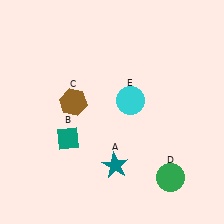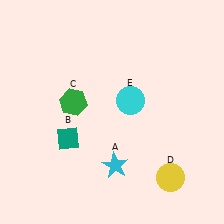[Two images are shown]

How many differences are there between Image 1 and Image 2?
There are 3 differences between the two images.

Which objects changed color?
A changed from teal to cyan. C changed from brown to green. D changed from green to yellow.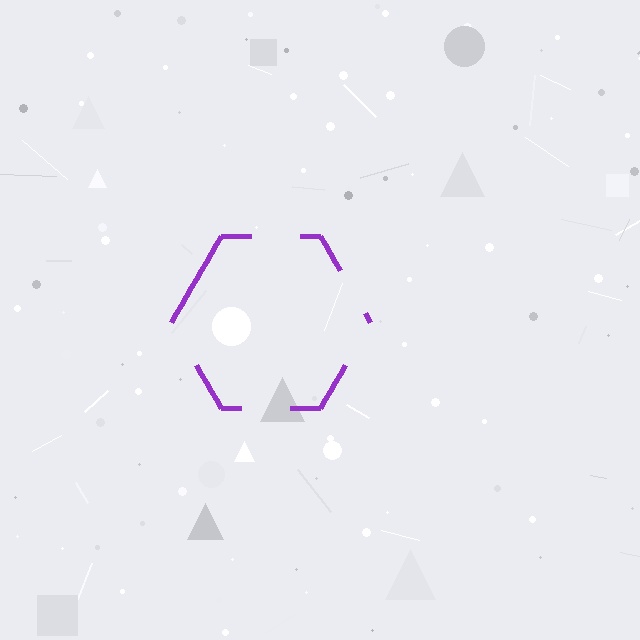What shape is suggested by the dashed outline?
The dashed outline suggests a hexagon.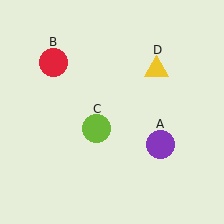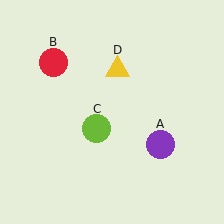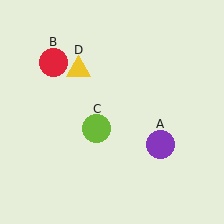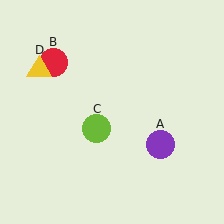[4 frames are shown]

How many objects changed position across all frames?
1 object changed position: yellow triangle (object D).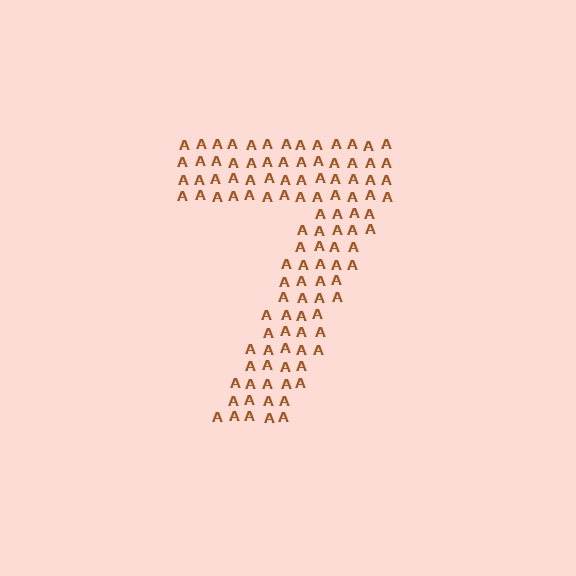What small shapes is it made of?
It is made of small letter A's.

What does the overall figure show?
The overall figure shows the digit 7.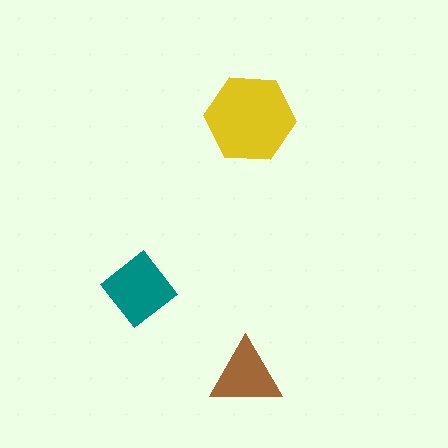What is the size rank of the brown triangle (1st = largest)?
3rd.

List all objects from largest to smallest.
The yellow hexagon, the teal diamond, the brown triangle.